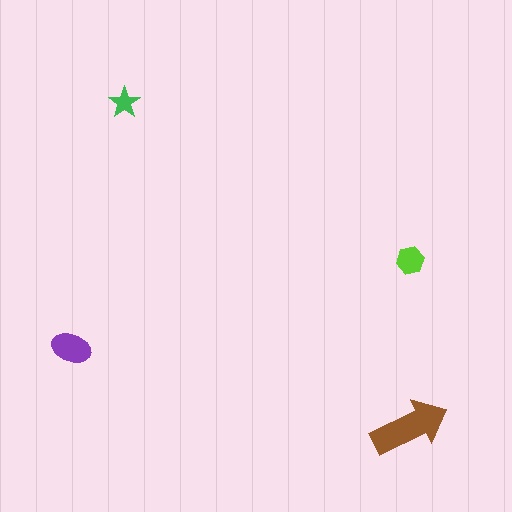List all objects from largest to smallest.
The brown arrow, the purple ellipse, the lime hexagon, the green star.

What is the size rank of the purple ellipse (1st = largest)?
2nd.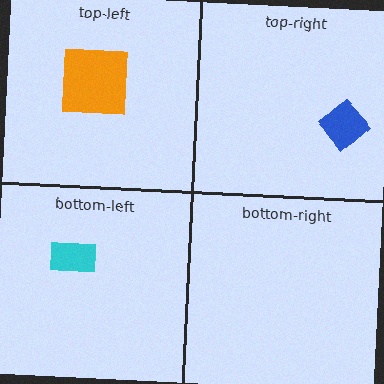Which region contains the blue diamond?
The top-right region.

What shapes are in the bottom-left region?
The cyan rectangle.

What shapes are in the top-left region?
The orange square.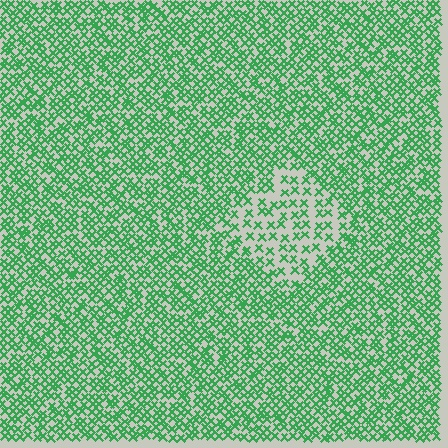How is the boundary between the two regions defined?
The boundary is defined by a change in element density (approximately 2.1x ratio). All elements are the same color, size, and shape.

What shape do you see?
I see a diamond.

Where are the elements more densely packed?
The elements are more densely packed outside the diamond boundary.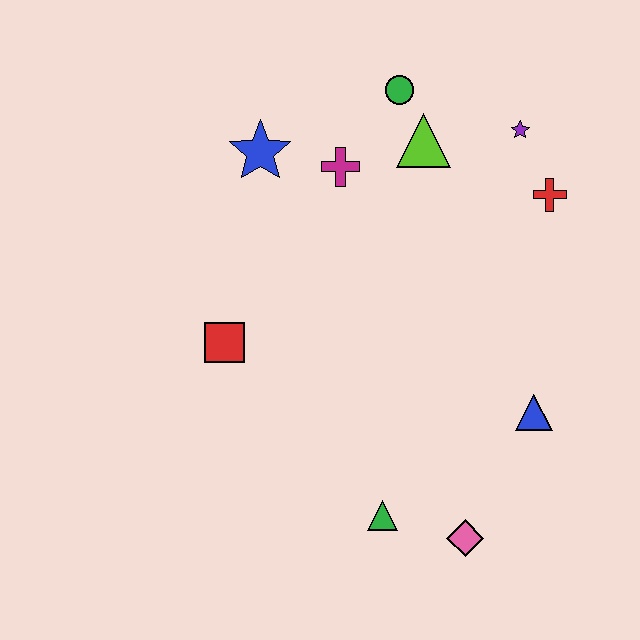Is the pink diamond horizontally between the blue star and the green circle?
No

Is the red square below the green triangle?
No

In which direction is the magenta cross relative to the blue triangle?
The magenta cross is above the blue triangle.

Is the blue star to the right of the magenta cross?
No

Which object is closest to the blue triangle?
The pink diamond is closest to the blue triangle.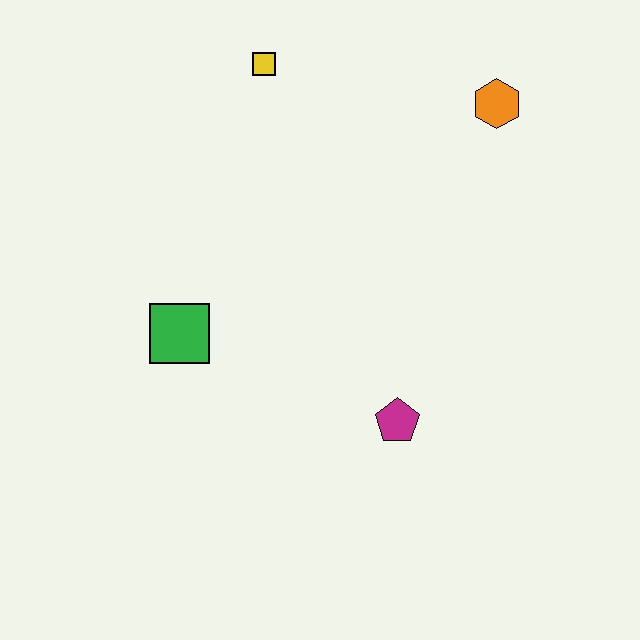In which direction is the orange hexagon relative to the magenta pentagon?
The orange hexagon is above the magenta pentagon.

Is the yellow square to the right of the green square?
Yes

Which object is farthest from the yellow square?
The magenta pentagon is farthest from the yellow square.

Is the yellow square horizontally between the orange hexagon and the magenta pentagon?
No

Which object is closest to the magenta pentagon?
The green square is closest to the magenta pentagon.